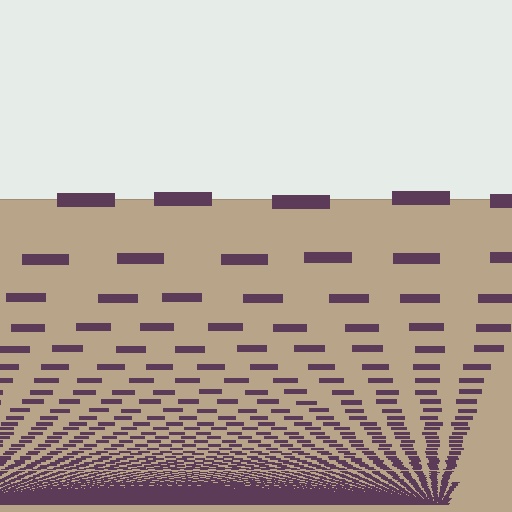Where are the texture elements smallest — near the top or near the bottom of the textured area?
Near the bottom.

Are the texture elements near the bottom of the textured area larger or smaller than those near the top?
Smaller. The gradient is inverted — elements near the bottom are smaller and denser.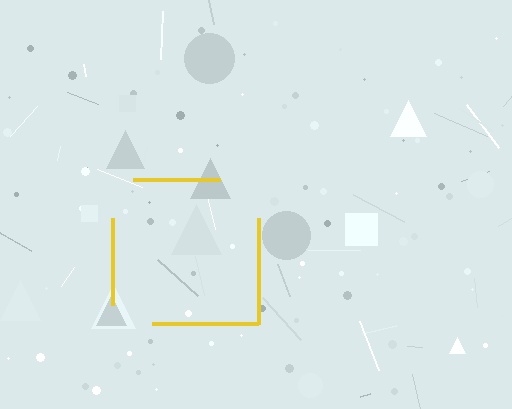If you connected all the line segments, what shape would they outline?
They would outline a square.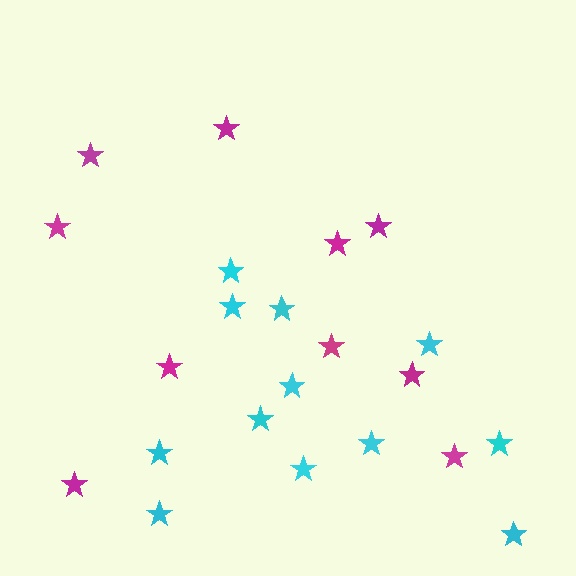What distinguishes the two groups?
There are 2 groups: one group of cyan stars (12) and one group of magenta stars (10).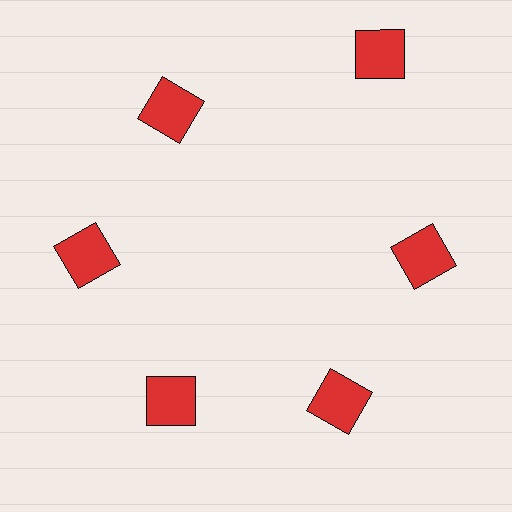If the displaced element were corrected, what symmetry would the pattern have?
It would have 6-fold rotational symmetry — the pattern would map onto itself every 60 degrees.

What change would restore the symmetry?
The symmetry would be restored by moving it inward, back onto the ring so that all 6 squares sit at equal angles and equal distance from the center.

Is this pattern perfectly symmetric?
No. The 6 red squares are arranged in a ring, but one element near the 1 o'clock position is pushed outward from the center, breaking the 6-fold rotational symmetry.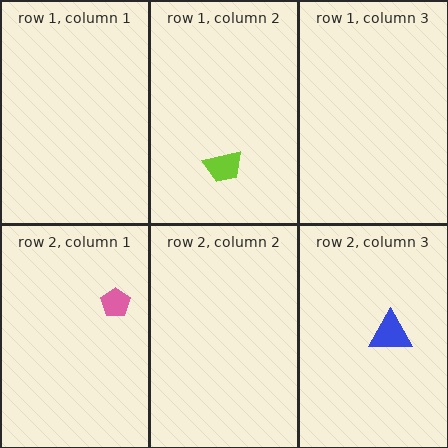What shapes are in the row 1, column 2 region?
The lime trapezoid.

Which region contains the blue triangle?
The row 2, column 3 region.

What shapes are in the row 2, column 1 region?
The pink pentagon.